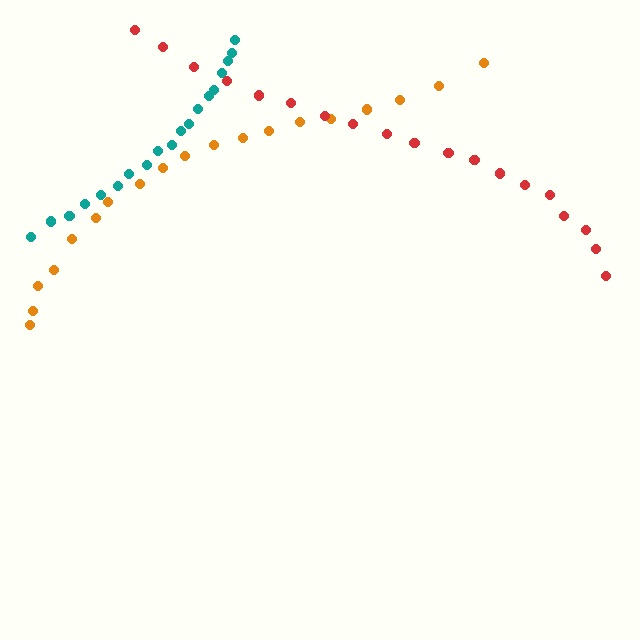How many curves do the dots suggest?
There are 3 distinct paths.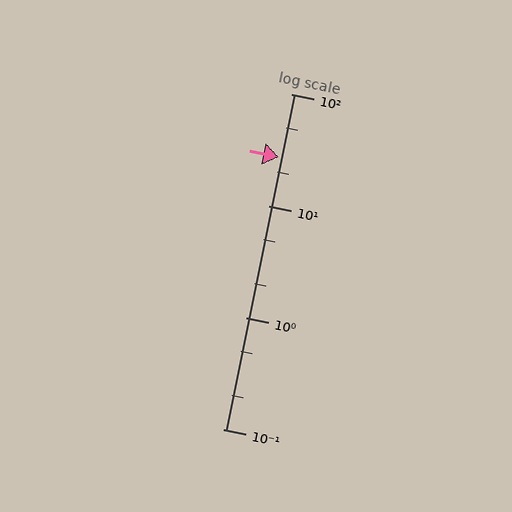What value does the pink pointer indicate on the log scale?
The pointer indicates approximately 27.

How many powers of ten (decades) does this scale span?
The scale spans 3 decades, from 0.1 to 100.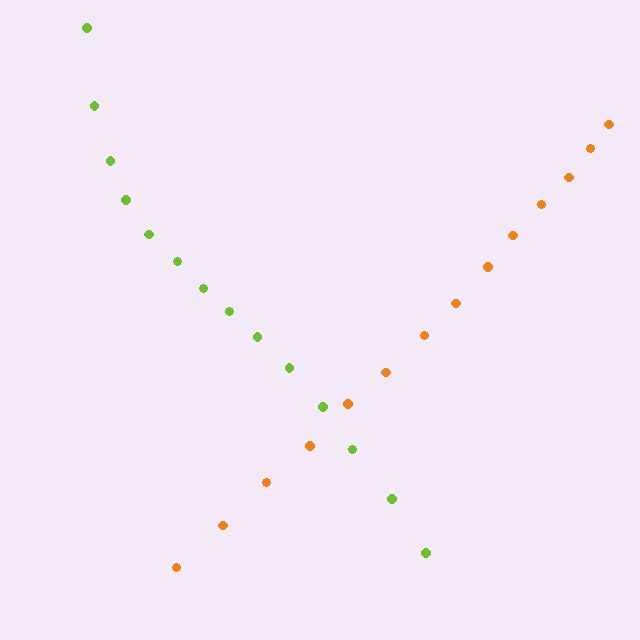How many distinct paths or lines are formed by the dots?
There are 2 distinct paths.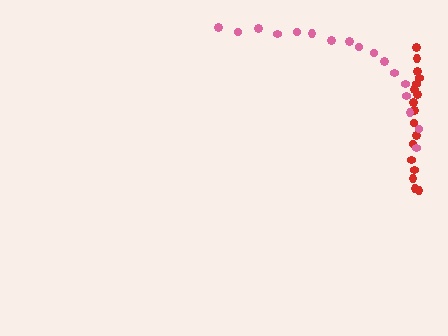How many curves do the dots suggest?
There are 2 distinct paths.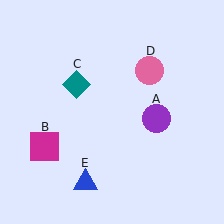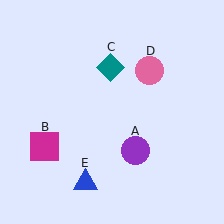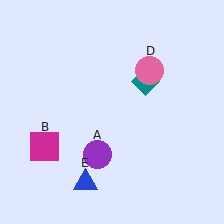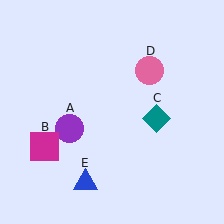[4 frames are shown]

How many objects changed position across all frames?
2 objects changed position: purple circle (object A), teal diamond (object C).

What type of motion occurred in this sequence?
The purple circle (object A), teal diamond (object C) rotated clockwise around the center of the scene.